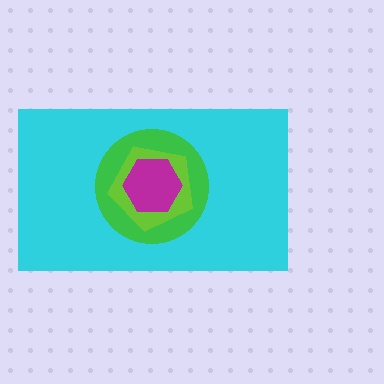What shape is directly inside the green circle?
The lime pentagon.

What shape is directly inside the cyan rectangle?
The green circle.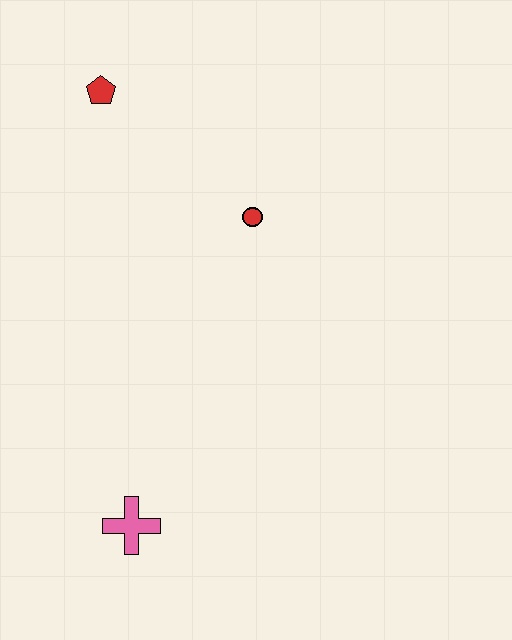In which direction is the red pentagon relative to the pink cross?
The red pentagon is above the pink cross.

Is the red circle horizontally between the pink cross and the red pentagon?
No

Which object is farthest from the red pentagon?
The pink cross is farthest from the red pentagon.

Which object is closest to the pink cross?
The red circle is closest to the pink cross.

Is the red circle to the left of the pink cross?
No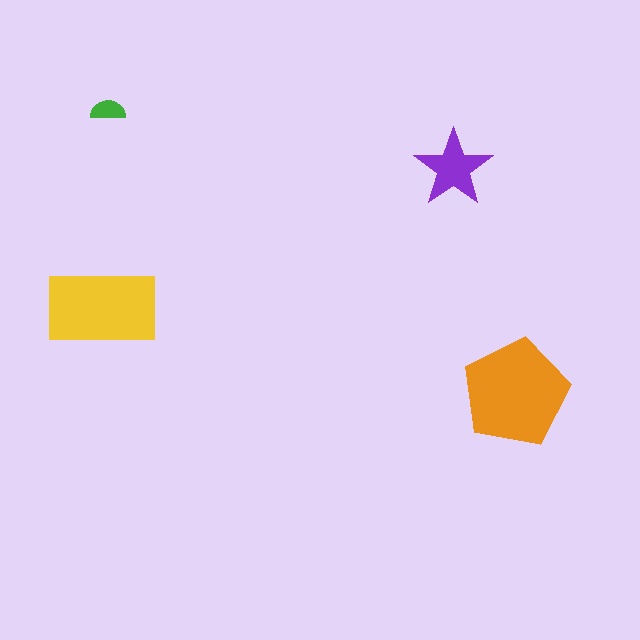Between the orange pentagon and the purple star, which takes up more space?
The orange pentagon.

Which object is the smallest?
The green semicircle.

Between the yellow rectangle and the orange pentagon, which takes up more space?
The orange pentagon.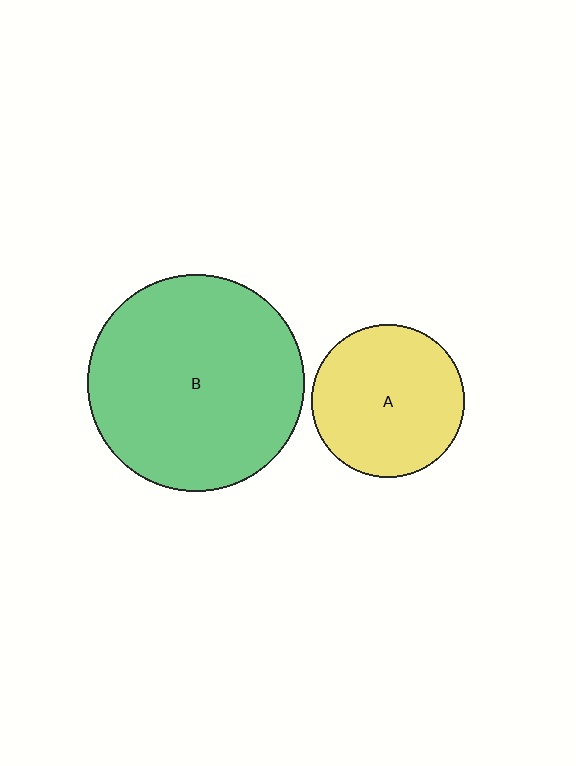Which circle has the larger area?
Circle B (green).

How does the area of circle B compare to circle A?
Approximately 2.0 times.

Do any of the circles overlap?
No, none of the circles overlap.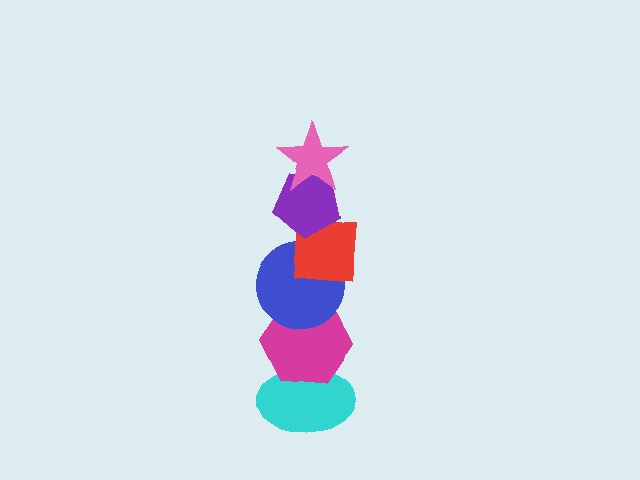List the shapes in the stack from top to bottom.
From top to bottom: the pink star, the purple pentagon, the red square, the blue circle, the magenta hexagon, the cyan ellipse.